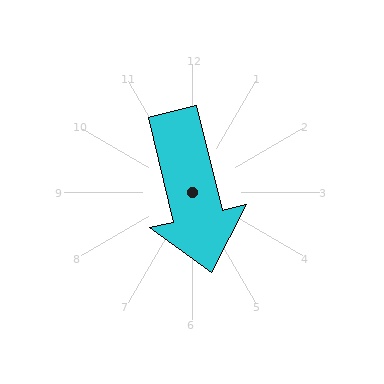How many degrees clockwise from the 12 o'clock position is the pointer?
Approximately 166 degrees.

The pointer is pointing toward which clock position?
Roughly 6 o'clock.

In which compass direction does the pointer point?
South.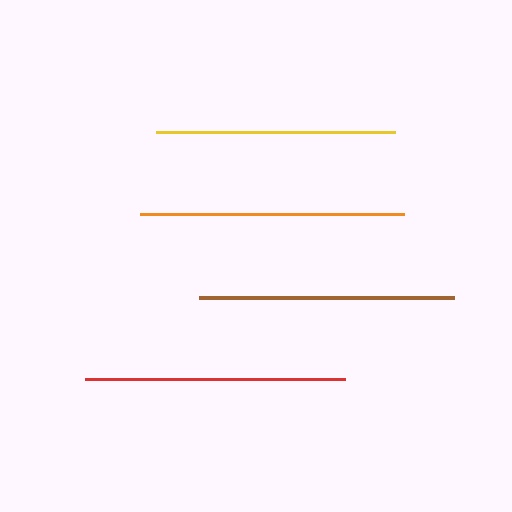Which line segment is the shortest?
The yellow line is the shortest at approximately 239 pixels.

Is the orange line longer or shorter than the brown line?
The orange line is longer than the brown line.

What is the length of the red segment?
The red segment is approximately 260 pixels long.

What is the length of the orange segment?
The orange segment is approximately 264 pixels long.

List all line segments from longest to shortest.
From longest to shortest: orange, red, brown, yellow.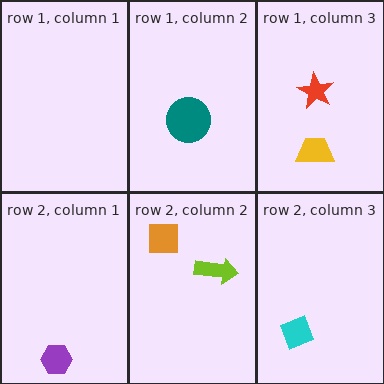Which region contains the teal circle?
The row 1, column 2 region.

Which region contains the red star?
The row 1, column 3 region.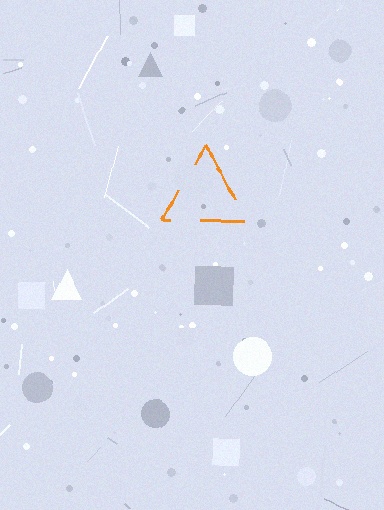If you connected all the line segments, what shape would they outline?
They would outline a triangle.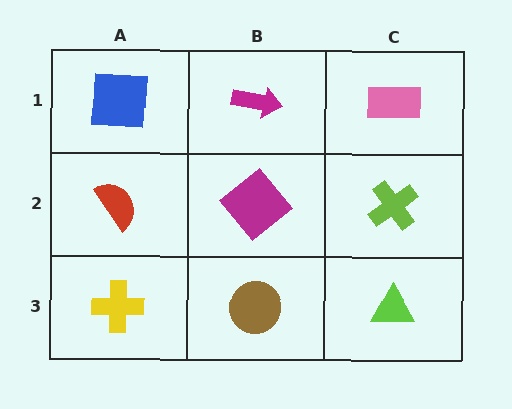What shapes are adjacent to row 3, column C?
A lime cross (row 2, column C), a brown circle (row 3, column B).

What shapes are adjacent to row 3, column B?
A magenta diamond (row 2, column B), a yellow cross (row 3, column A), a lime triangle (row 3, column C).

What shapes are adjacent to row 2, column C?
A pink rectangle (row 1, column C), a lime triangle (row 3, column C), a magenta diamond (row 2, column B).